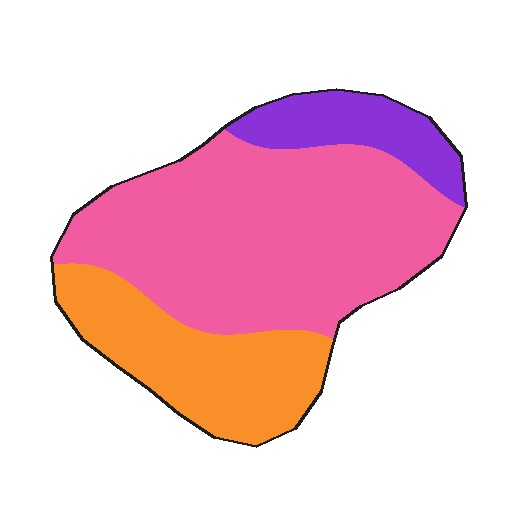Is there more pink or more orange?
Pink.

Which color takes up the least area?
Purple, at roughly 15%.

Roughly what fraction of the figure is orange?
Orange covers roughly 25% of the figure.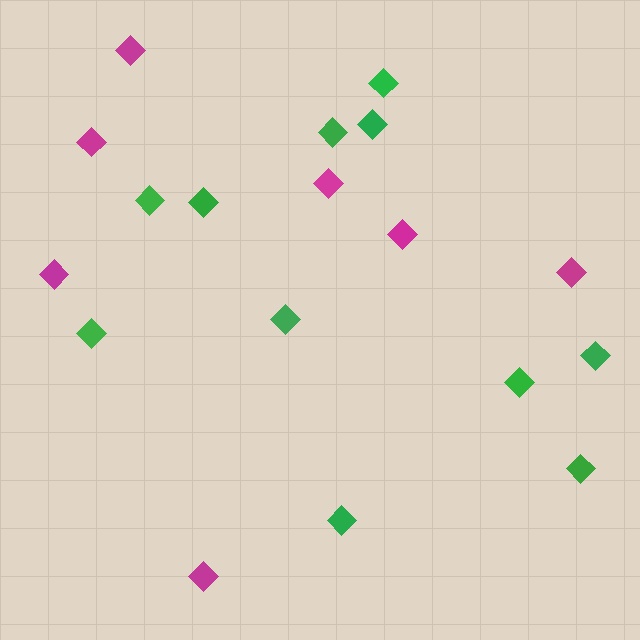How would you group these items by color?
There are 2 groups: one group of green diamonds (11) and one group of magenta diamonds (7).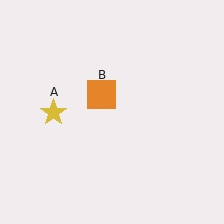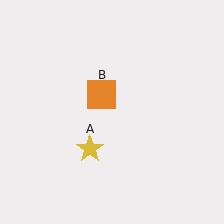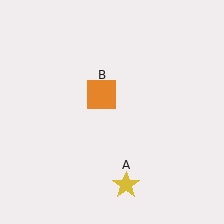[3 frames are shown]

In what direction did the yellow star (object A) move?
The yellow star (object A) moved down and to the right.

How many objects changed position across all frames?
1 object changed position: yellow star (object A).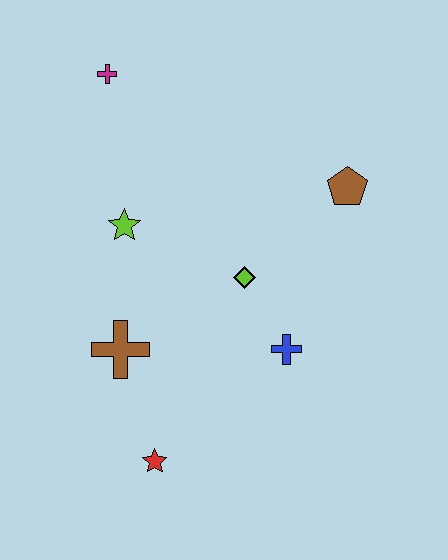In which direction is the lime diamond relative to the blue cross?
The lime diamond is above the blue cross.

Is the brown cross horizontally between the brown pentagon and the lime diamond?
No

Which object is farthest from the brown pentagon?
The red star is farthest from the brown pentagon.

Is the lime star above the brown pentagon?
No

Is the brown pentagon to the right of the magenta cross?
Yes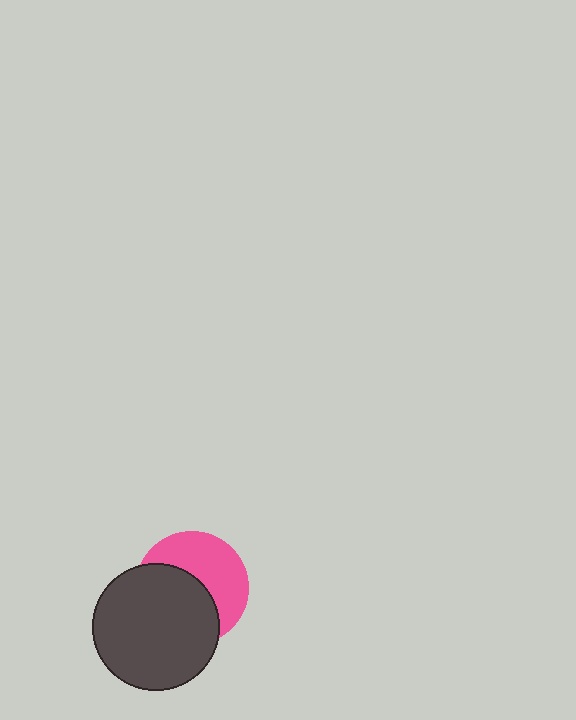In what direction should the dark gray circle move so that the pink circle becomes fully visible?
The dark gray circle should move toward the lower-left. That is the shortest direction to clear the overlap and leave the pink circle fully visible.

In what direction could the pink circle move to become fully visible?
The pink circle could move toward the upper-right. That would shift it out from behind the dark gray circle entirely.